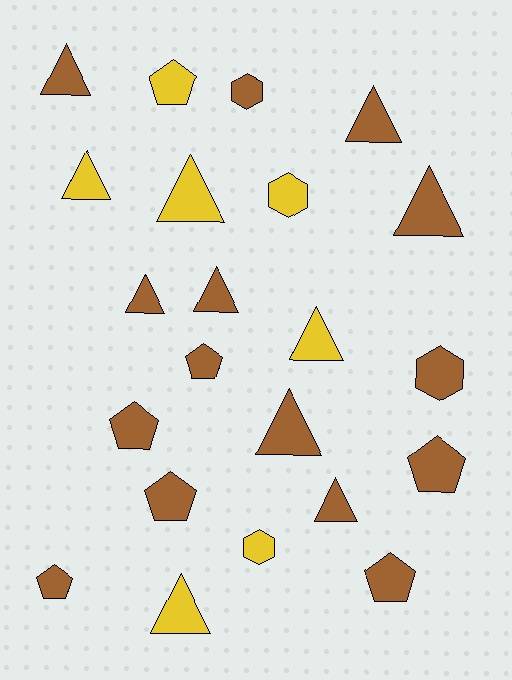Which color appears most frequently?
Brown, with 15 objects.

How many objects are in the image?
There are 22 objects.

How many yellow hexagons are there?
There are 2 yellow hexagons.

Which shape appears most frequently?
Triangle, with 11 objects.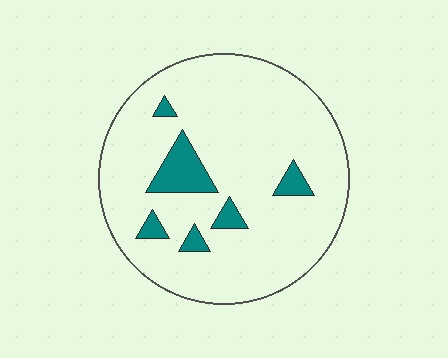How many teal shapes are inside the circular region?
6.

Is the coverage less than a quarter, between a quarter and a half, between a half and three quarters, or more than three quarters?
Less than a quarter.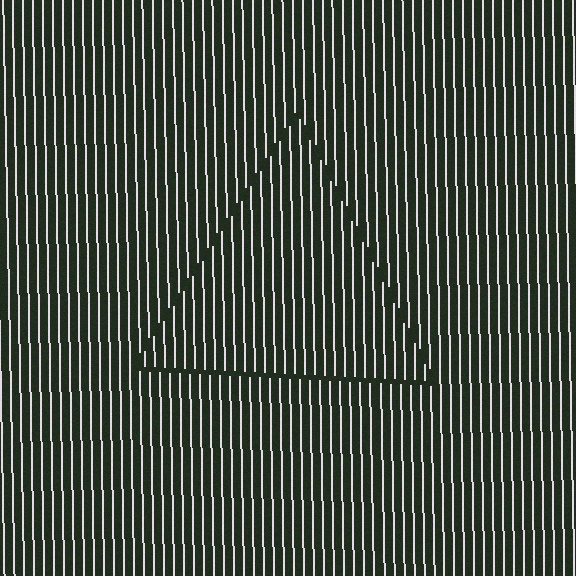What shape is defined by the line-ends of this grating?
An illusory triangle. The interior of the shape contains the same grating, shifted by half a period — the contour is defined by the phase discontinuity where line-ends from the inner and outer gratings abut.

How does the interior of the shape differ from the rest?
The interior of the shape contains the same grating, shifted by half a period — the contour is defined by the phase discontinuity where line-ends from the inner and outer gratings abut.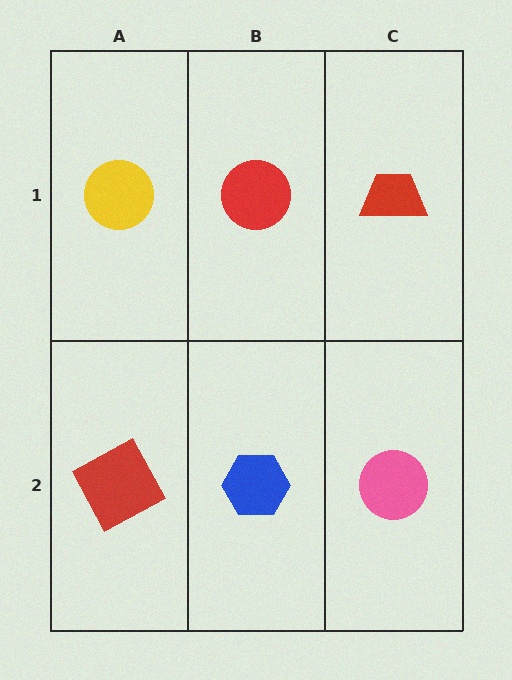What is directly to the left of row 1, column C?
A red circle.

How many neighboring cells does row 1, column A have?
2.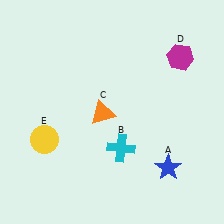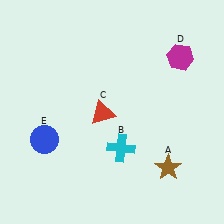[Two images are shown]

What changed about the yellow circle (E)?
In Image 1, E is yellow. In Image 2, it changed to blue.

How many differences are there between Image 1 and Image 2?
There are 3 differences between the two images.